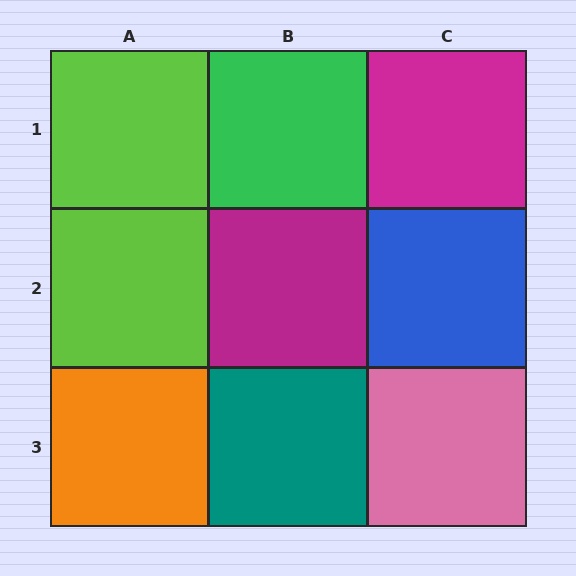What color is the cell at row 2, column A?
Lime.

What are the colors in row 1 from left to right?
Lime, green, magenta.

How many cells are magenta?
2 cells are magenta.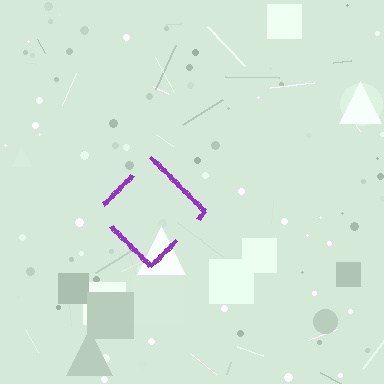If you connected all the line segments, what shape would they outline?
They would outline a diamond.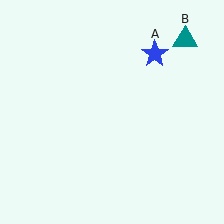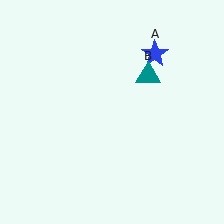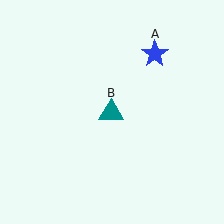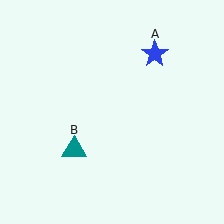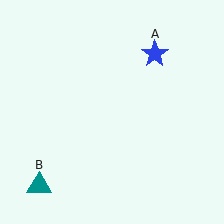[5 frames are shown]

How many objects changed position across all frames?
1 object changed position: teal triangle (object B).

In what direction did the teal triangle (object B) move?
The teal triangle (object B) moved down and to the left.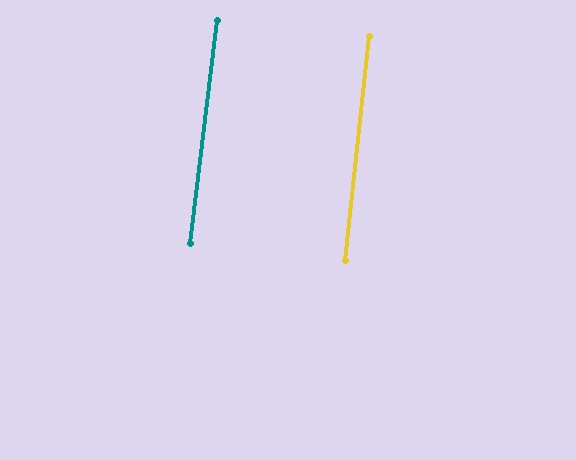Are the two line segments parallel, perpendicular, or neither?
Parallel — their directions differ by only 1.0°.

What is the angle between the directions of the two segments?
Approximately 1 degree.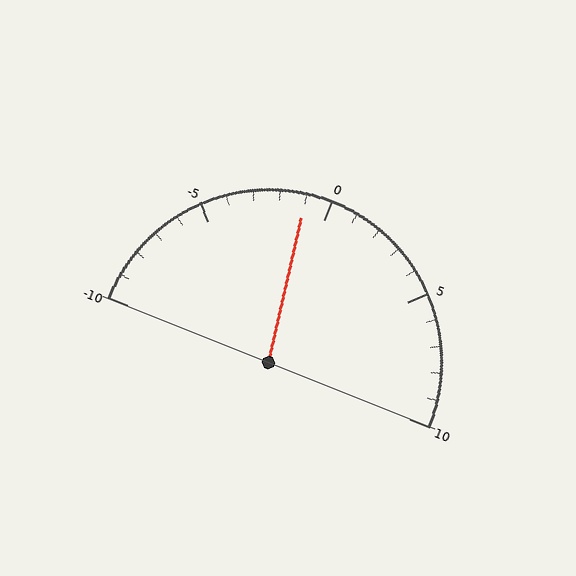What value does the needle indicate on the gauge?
The needle indicates approximately -1.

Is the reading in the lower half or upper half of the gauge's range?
The reading is in the lower half of the range (-10 to 10).